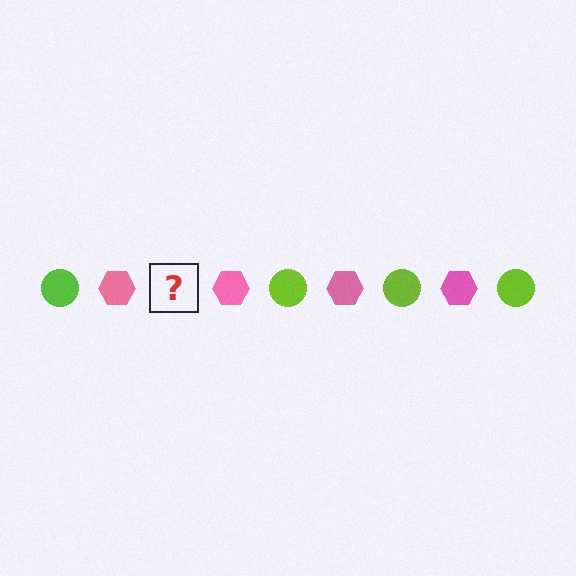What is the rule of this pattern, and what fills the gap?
The rule is that the pattern alternates between lime circle and pink hexagon. The gap should be filled with a lime circle.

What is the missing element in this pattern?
The missing element is a lime circle.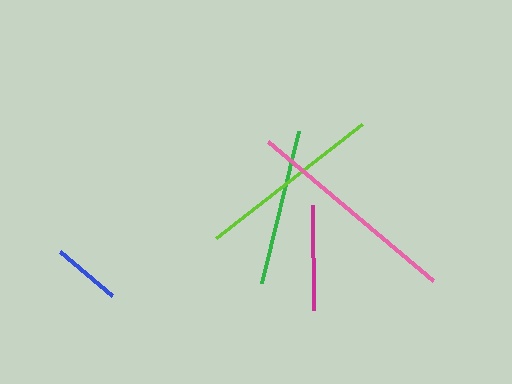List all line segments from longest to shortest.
From longest to shortest: pink, lime, green, magenta, blue.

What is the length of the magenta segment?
The magenta segment is approximately 105 pixels long.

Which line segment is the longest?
The pink line is the longest at approximately 216 pixels.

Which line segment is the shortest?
The blue line is the shortest at approximately 68 pixels.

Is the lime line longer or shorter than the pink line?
The pink line is longer than the lime line.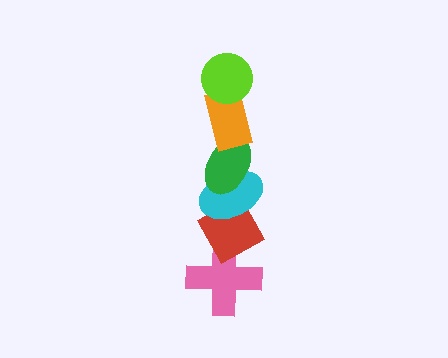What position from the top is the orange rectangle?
The orange rectangle is 2nd from the top.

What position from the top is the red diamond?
The red diamond is 5th from the top.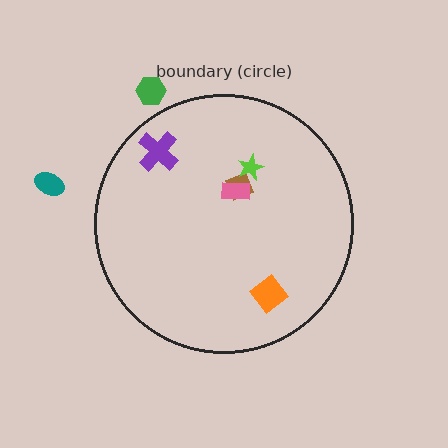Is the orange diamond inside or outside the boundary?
Inside.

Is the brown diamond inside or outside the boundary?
Inside.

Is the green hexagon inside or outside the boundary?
Outside.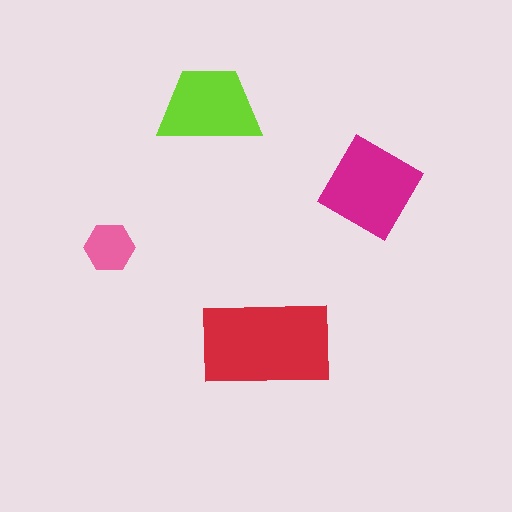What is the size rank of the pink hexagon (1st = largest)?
4th.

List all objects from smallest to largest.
The pink hexagon, the lime trapezoid, the magenta square, the red rectangle.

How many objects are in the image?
There are 4 objects in the image.